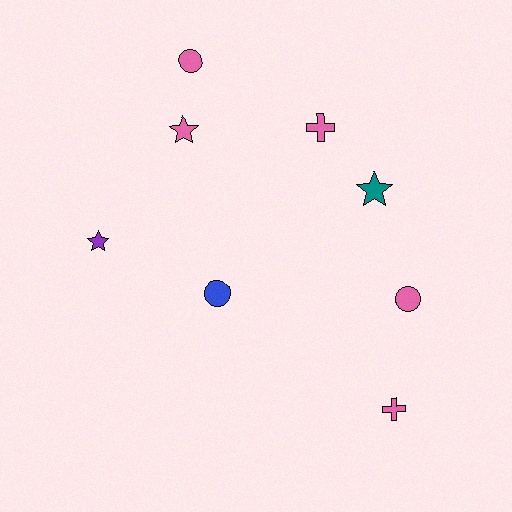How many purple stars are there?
There is 1 purple star.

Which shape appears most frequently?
Star, with 3 objects.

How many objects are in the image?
There are 8 objects.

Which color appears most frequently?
Pink, with 5 objects.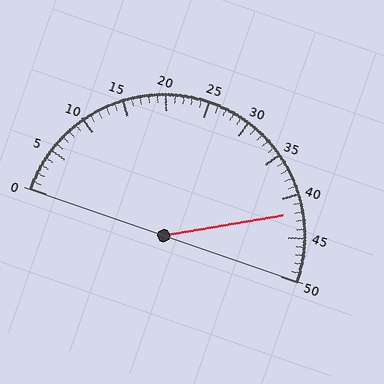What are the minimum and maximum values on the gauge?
The gauge ranges from 0 to 50.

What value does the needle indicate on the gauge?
The needle indicates approximately 42.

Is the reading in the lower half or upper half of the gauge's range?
The reading is in the upper half of the range (0 to 50).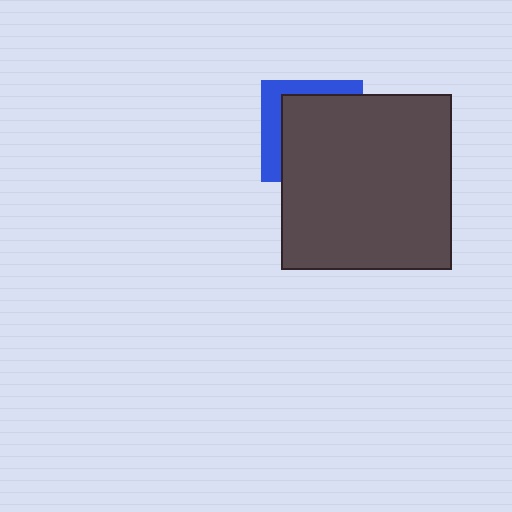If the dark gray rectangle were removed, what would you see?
You would see the complete blue square.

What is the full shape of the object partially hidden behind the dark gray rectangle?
The partially hidden object is a blue square.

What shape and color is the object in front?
The object in front is a dark gray rectangle.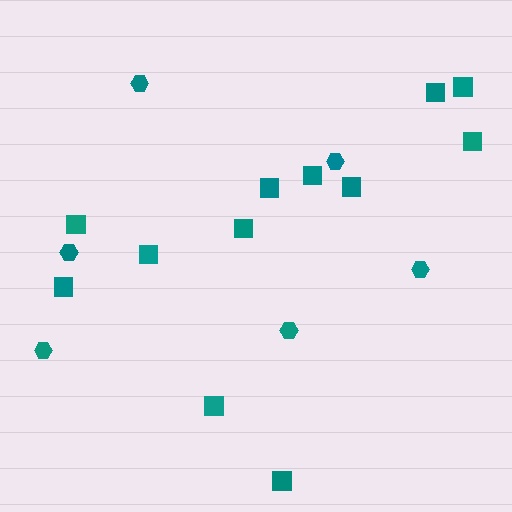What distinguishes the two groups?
There are 2 groups: one group of squares (12) and one group of hexagons (6).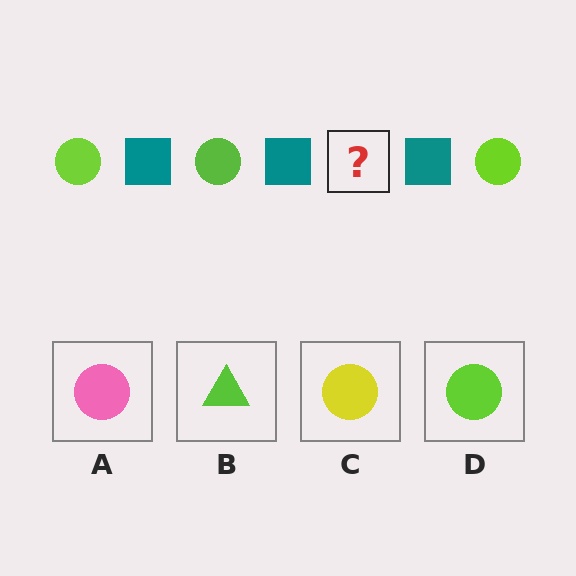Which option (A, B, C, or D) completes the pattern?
D.